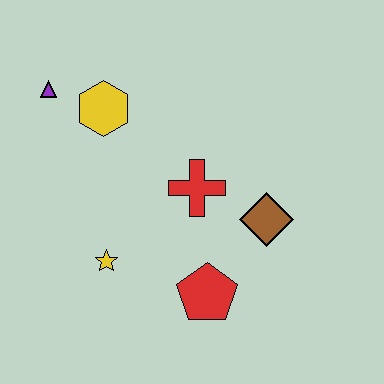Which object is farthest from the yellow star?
The purple triangle is farthest from the yellow star.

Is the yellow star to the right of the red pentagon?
No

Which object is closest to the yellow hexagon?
The purple triangle is closest to the yellow hexagon.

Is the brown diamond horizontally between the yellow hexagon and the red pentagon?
No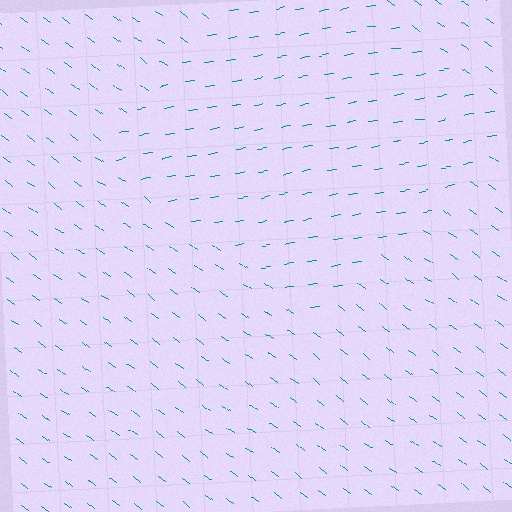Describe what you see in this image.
The image is filled with small teal line segments. A diamond region in the image has lines oriented differently from the surrounding lines, creating a visible texture boundary.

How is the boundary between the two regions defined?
The boundary is defined purely by a change in line orientation (approximately 45 degrees difference). All lines are the same color and thickness.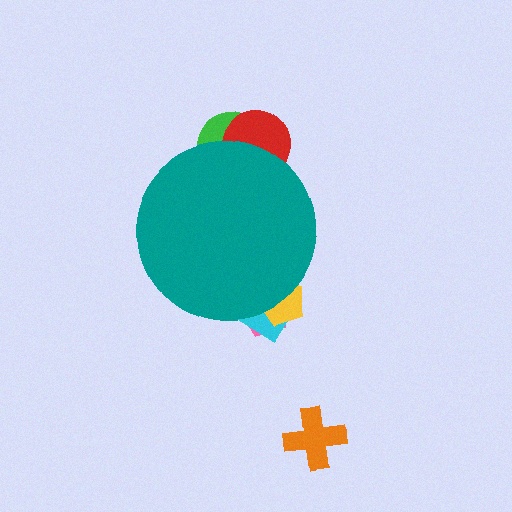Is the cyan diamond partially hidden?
Yes, the cyan diamond is partially hidden behind the teal circle.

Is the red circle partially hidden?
Yes, the red circle is partially hidden behind the teal circle.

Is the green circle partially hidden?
Yes, the green circle is partially hidden behind the teal circle.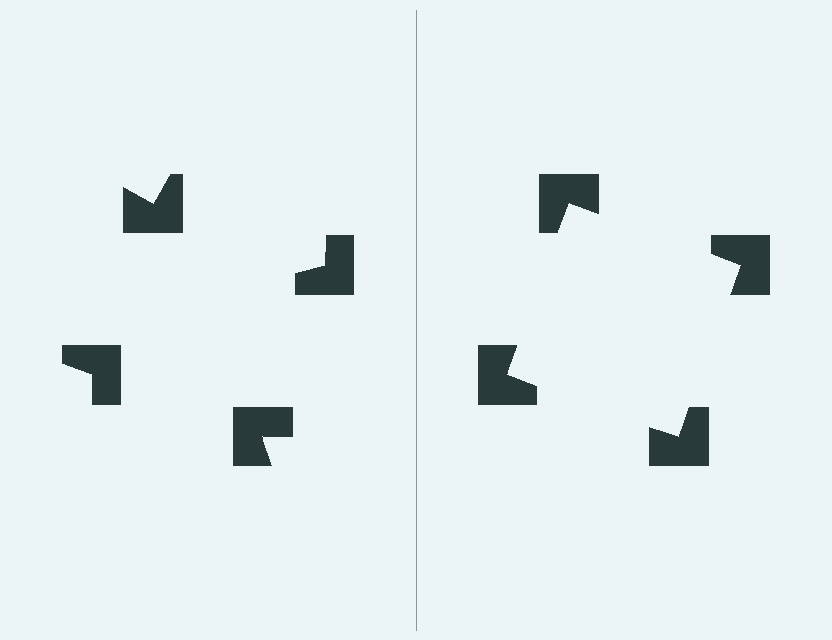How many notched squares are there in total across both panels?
8 — 4 on each side.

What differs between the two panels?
The notched squares are positioned identically on both sides; only the wedge orientations differ. On the right they align to a square; on the left they are misaligned.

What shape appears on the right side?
An illusory square.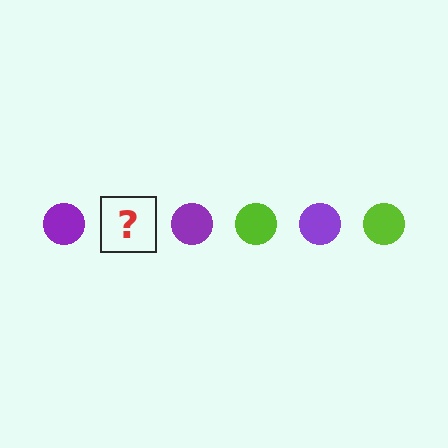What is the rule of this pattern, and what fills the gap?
The rule is that the pattern cycles through purple, lime circles. The gap should be filled with a lime circle.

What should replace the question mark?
The question mark should be replaced with a lime circle.